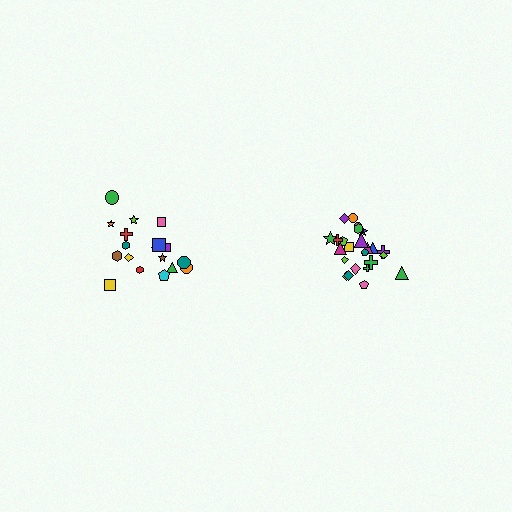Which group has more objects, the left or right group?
The right group.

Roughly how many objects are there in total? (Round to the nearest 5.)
Roughly 45 objects in total.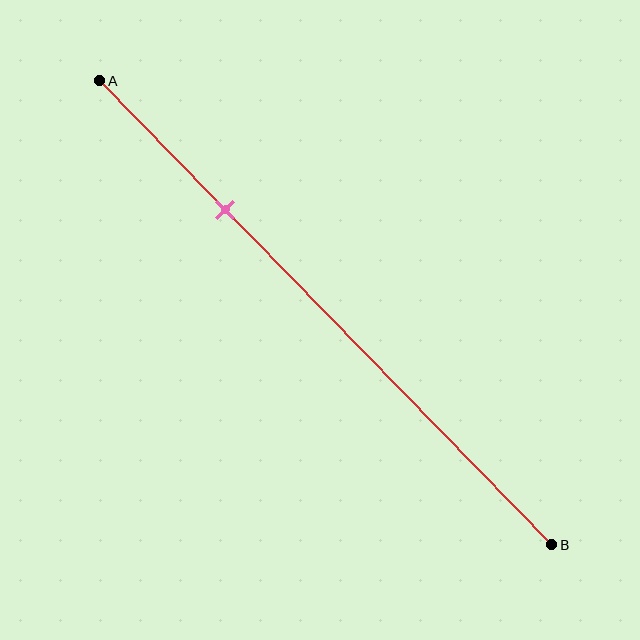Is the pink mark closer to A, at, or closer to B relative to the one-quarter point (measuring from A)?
The pink mark is approximately at the one-quarter point of segment AB.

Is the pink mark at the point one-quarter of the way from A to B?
Yes, the mark is approximately at the one-quarter point.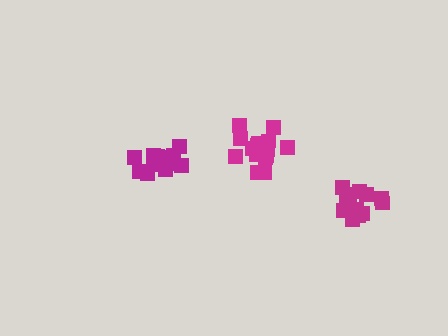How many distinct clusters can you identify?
There are 3 distinct clusters.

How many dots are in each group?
Group 1: 14 dots, Group 2: 15 dots, Group 3: 16 dots (45 total).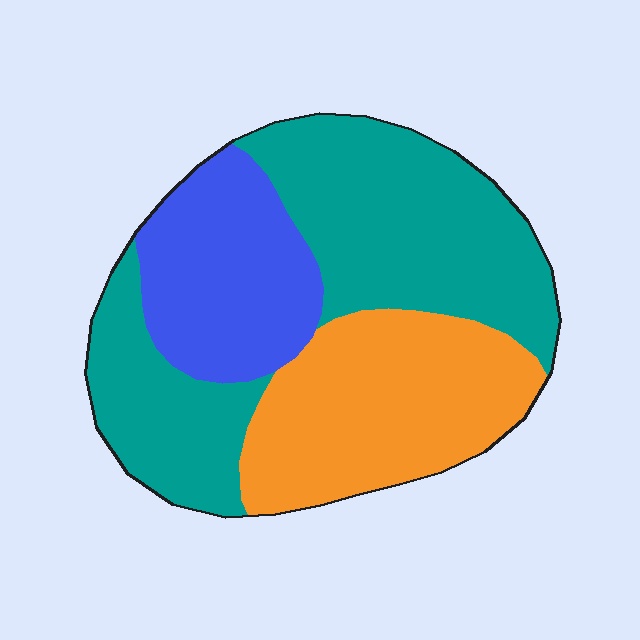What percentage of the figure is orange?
Orange takes up between a sixth and a third of the figure.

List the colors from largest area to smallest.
From largest to smallest: teal, orange, blue.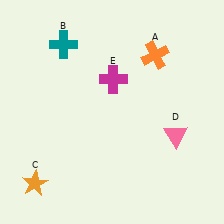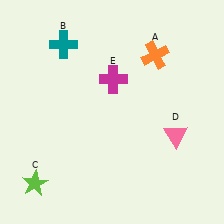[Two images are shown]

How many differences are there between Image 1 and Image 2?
There is 1 difference between the two images.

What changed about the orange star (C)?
In Image 1, C is orange. In Image 2, it changed to lime.